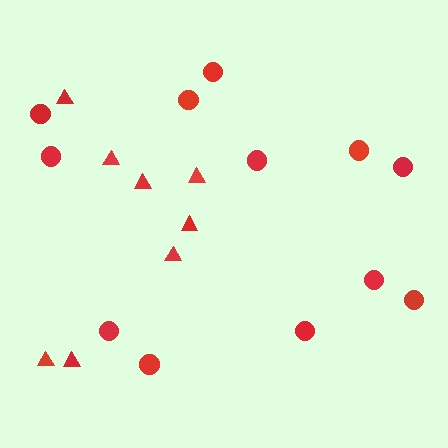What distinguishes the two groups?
There are 2 groups: one group of triangles (8) and one group of circles (12).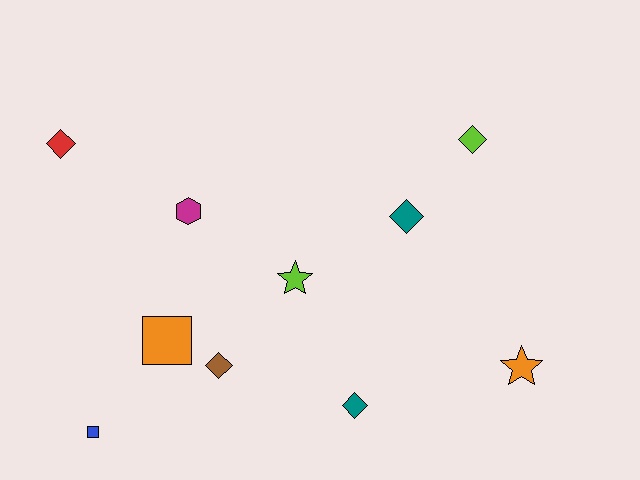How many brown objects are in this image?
There is 1 brown object.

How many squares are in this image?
There are 2 squares.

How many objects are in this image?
There are 10 objects.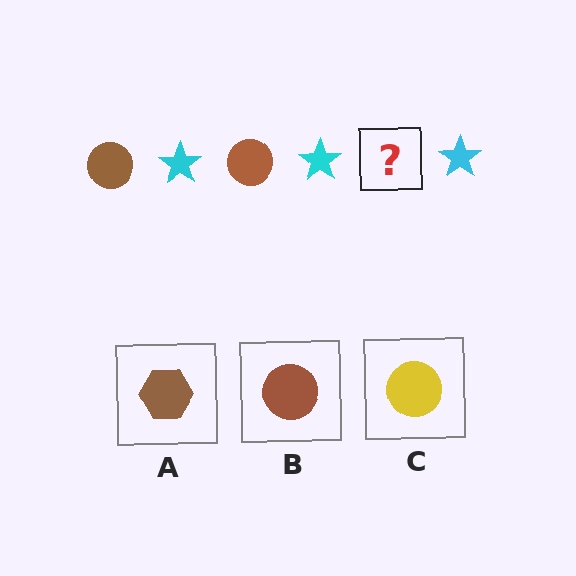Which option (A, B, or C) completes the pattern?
B.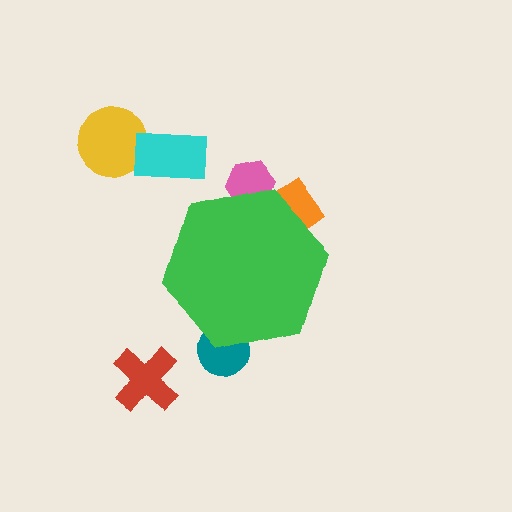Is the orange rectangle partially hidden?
Yes, the orange rectangle is partially hidden behind the green hexagon.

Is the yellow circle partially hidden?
No, the yellow circle is fully visible.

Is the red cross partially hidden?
No, the red cross is fully visible.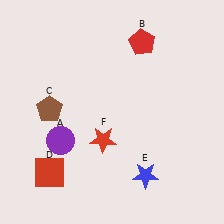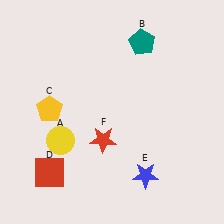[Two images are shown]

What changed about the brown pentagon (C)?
In Image 1, C is brown. In Image 2, it changed to yellow.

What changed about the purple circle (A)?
In Image 1, A is purple. In Image 2, it changed to yellow.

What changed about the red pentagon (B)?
In Image 1, B is red. In Image 2, it changed to teal.